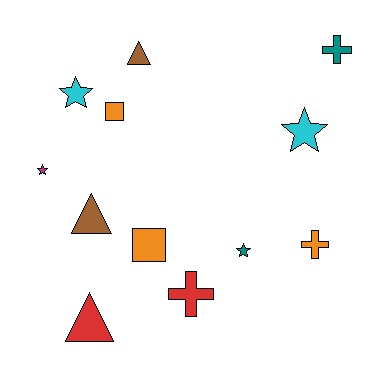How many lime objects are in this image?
There are no lime objects.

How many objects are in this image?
There are 12 objects.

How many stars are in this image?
There are 4 stars.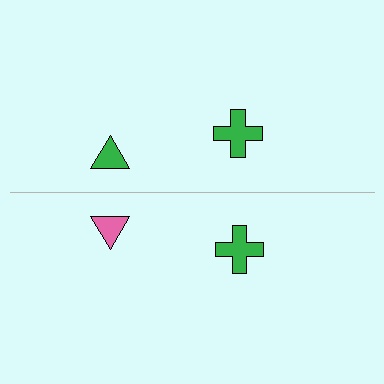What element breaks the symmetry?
The pink triangle on the bottom side breaks the symmetry — its mirror counterpart is green.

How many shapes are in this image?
There are 4 shapes in this image.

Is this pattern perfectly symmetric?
No, the pattern is not perfectly symmetric. The pink triangle on the bottom side breaks the symmetry — its mirror counterpart is green.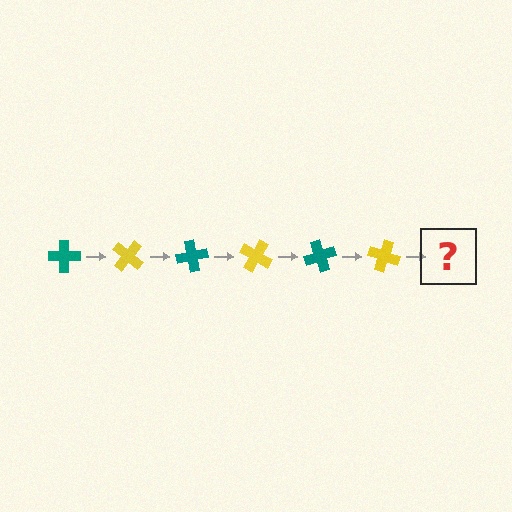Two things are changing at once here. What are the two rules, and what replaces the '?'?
The two rules are that it rotates 40 degrees each step and the color cycles through teal and yellow. The '?' should be a teal cross, rotated 240 degrees from the start.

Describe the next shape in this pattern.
It should be a teal cross, rotated 240 degrees from the start.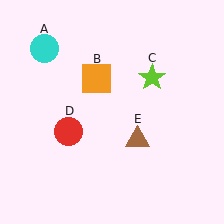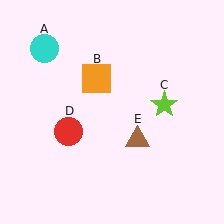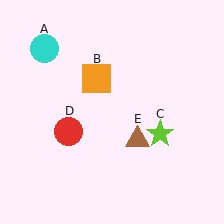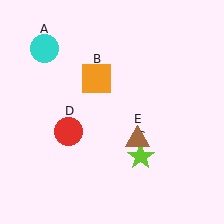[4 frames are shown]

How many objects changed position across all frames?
1 object changed position: lime star (object C).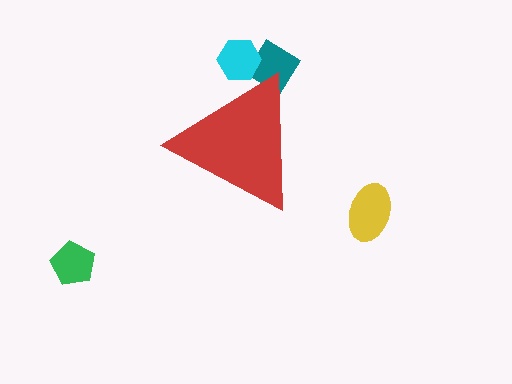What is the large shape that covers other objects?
A red triangle.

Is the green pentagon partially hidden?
No, the green pentagon is fully visible.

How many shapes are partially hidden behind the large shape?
2 shapes are partially hidden.